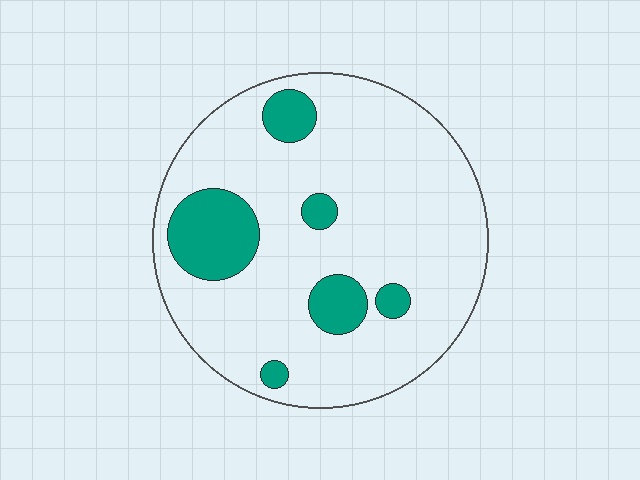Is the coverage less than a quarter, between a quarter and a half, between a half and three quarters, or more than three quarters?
Less than a quarter.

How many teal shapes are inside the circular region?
6.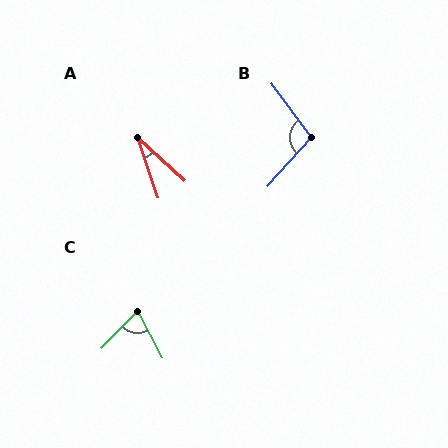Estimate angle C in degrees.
Approximately 72 degrees.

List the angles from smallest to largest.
A (29°), C (72°), B (101°).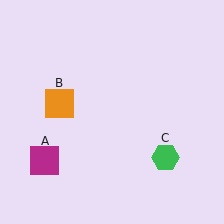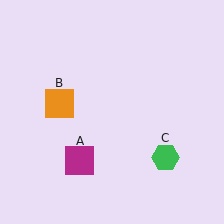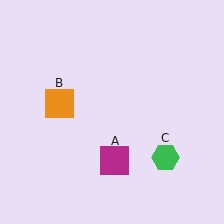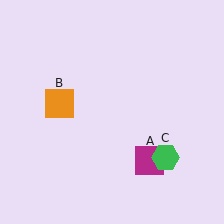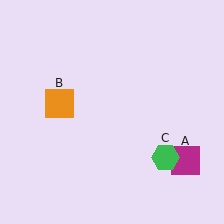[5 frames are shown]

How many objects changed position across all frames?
1 object changed position: magenta square (object A).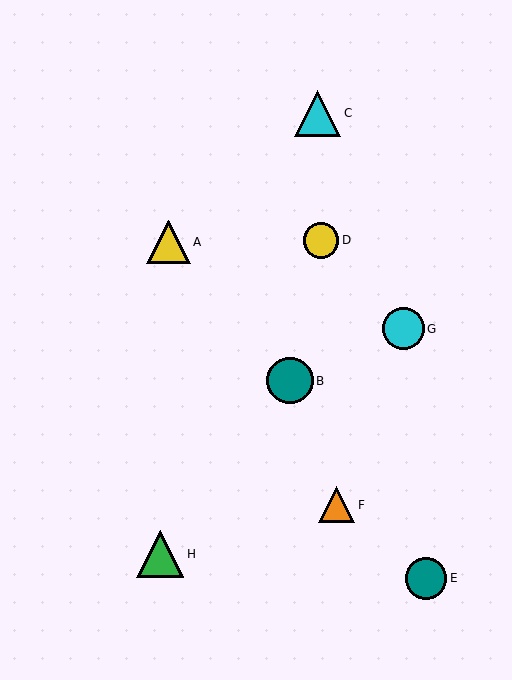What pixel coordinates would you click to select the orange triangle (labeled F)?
Click at (337, 505) to select the orange triangle F.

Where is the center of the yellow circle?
The center of the yellow circle is at (321, 240).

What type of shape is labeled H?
Shape H is a green triangle.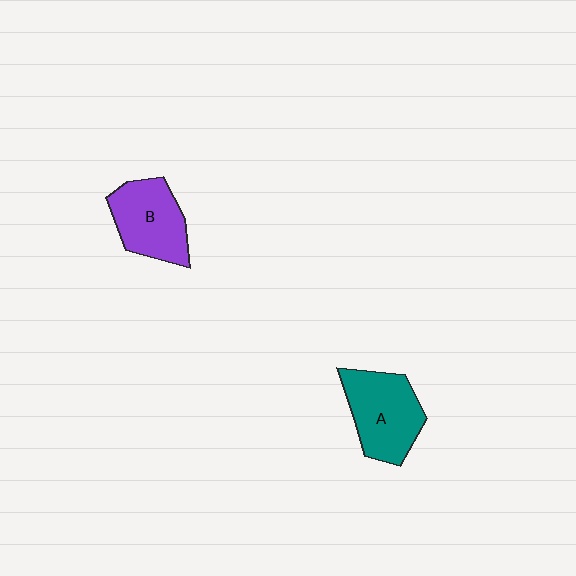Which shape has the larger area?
Shape A (teal).